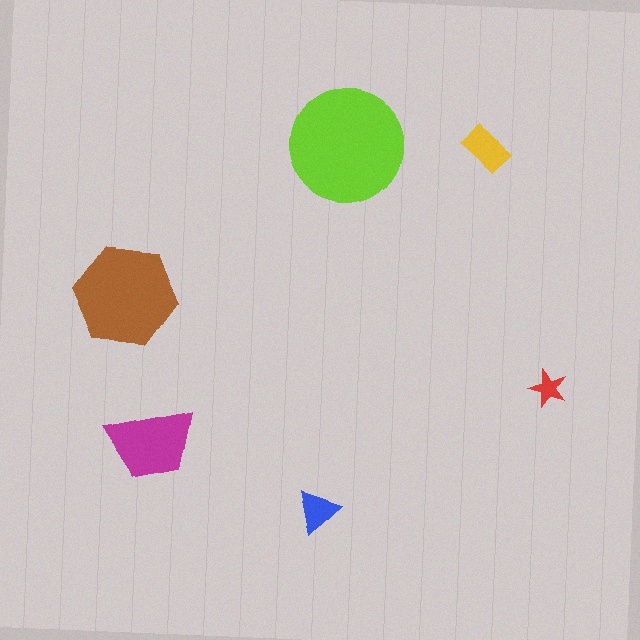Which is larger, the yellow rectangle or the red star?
The yellow rectangle.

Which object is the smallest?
The red star.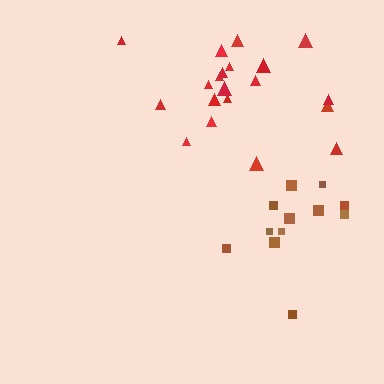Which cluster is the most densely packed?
Red.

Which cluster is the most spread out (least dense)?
Brown.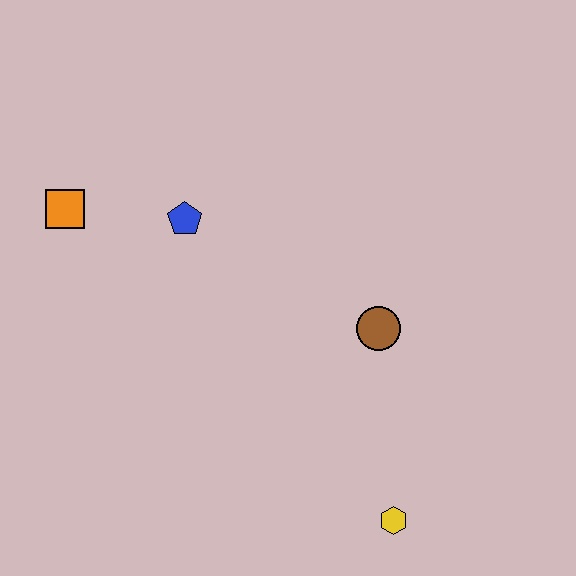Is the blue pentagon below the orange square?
Yes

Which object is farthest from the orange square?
The yellow hexagon is farthest from the orange square.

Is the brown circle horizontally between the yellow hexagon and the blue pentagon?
Yes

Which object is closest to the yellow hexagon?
The brown circle is closest to the yellow hexagon.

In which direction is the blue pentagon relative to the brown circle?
The blue pentagon is to the left of the brown circle.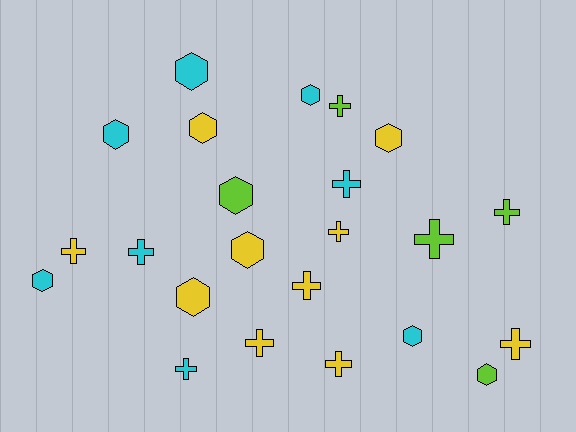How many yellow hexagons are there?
There are 4 yellow hexagons.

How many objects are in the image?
There are 23 objects.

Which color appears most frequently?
Yellow, with 10 objects.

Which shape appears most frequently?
Cross, with 12 objects.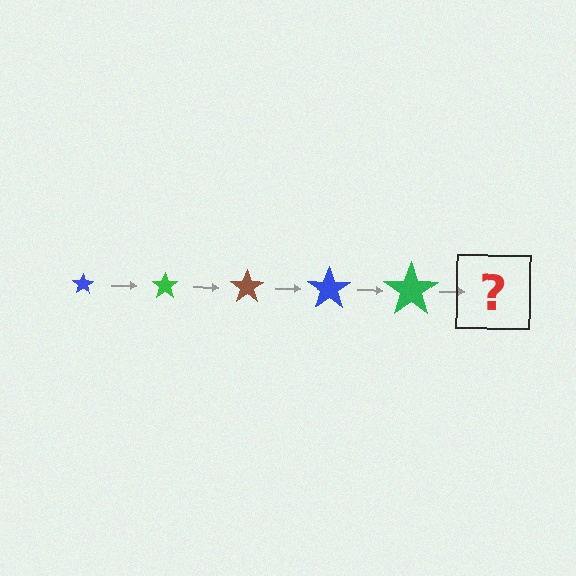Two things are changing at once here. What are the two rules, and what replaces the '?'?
The two rules are that the star grows larger each step and the color cycles through blue, green, and brown. The '?' should be a brown star, larger than the previous one.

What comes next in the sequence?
The next element should be a brown star, larger than the previous one.